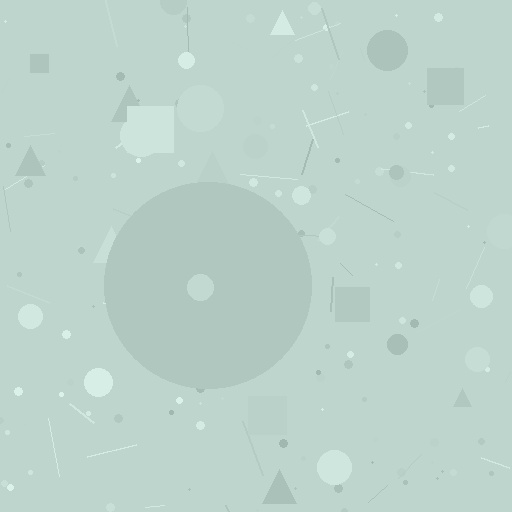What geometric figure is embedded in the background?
A circle is embedded in the background.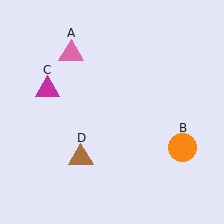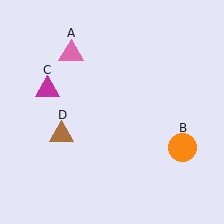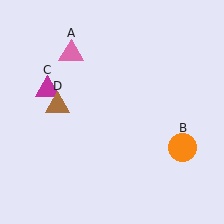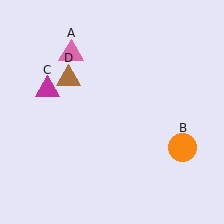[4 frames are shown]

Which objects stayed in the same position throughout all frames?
Pink triangle (object A) and orange circle (object B) and magenta triangle (object C) remained stationary.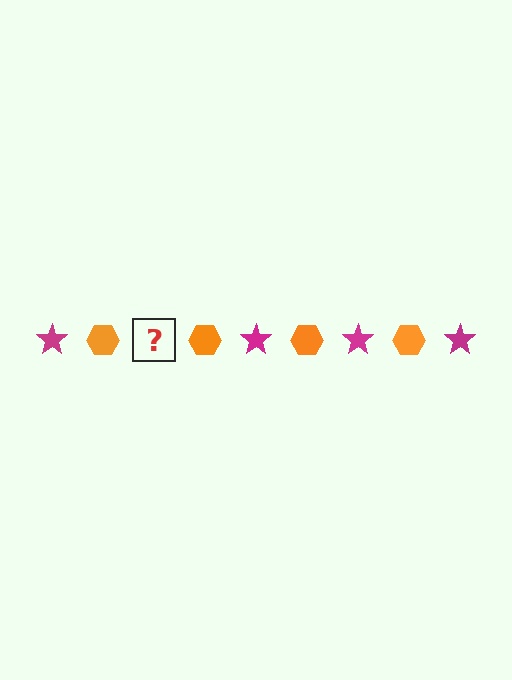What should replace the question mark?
The question mark should be replaced with a magenta star.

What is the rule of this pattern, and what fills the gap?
The rule is that the pattern alternates between magenta star and orange hexagon. The gap should be filled with a magenta star.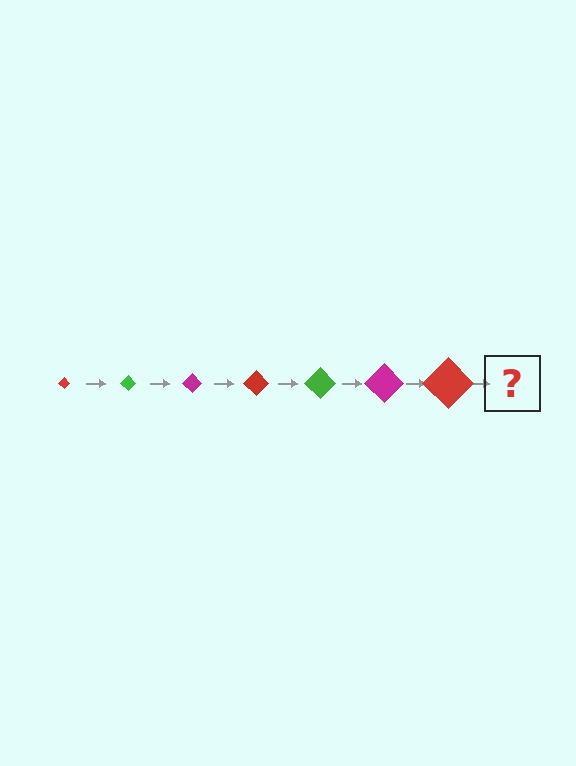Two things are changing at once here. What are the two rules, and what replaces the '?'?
The two rules are that the diamond grows larger each step and the color cycles through red, green, and magenta. The '?' should be a green diamond, larger than the previous one.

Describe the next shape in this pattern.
It should be a green diamond, larger than the previous one.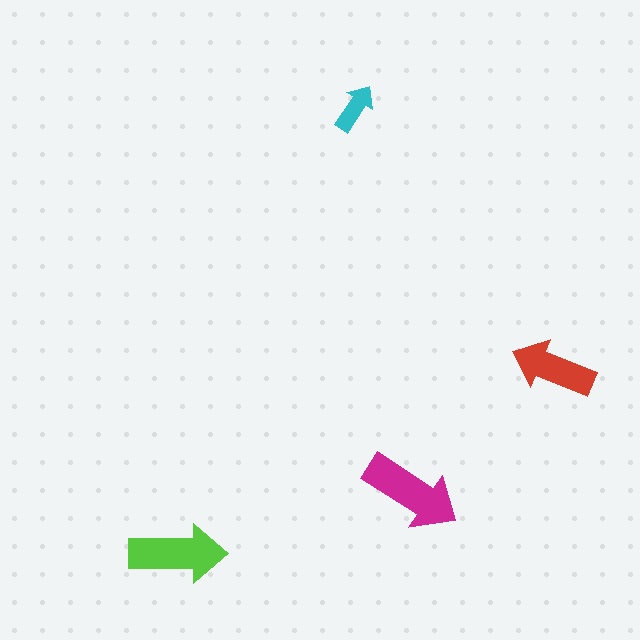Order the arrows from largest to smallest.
the magenta one, the lime one, the red one, the cyan one.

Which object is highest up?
The cyan arrow is topmost.